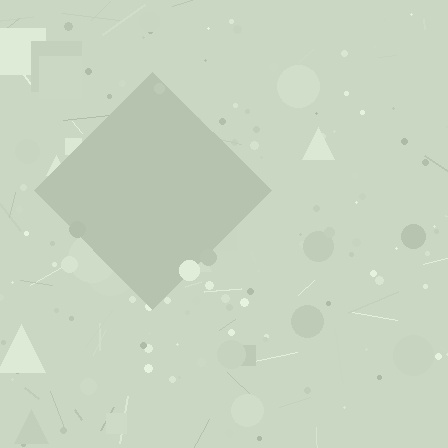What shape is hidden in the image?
A diamond is hidden in the image.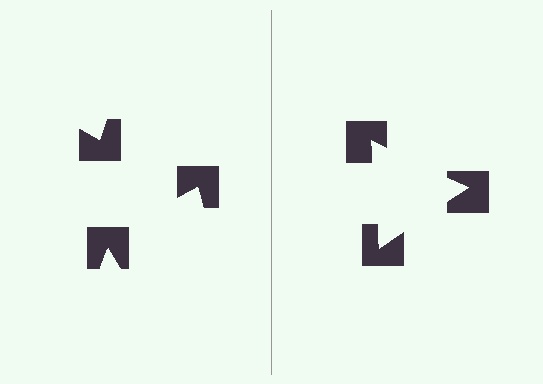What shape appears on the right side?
An illusory triangle.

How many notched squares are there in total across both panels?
6 — 3 on each side.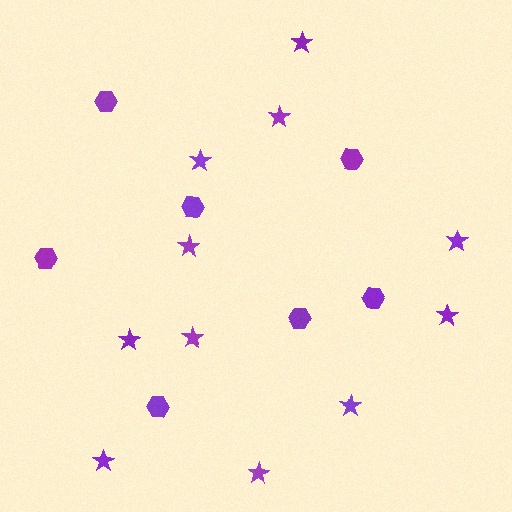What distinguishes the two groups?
There are 2 groups: one group of stars (11) and one group of hexagons (7).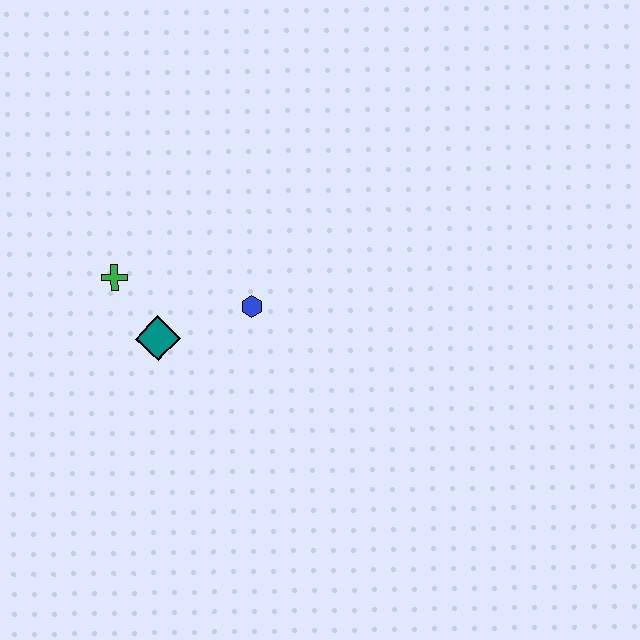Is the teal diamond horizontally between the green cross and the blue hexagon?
Yes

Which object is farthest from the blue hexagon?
The green cross is farthest from the blue hexagon.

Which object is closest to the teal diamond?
The green cross is closest to the teal diamond.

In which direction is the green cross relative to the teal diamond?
The green cross is above the teal diamond.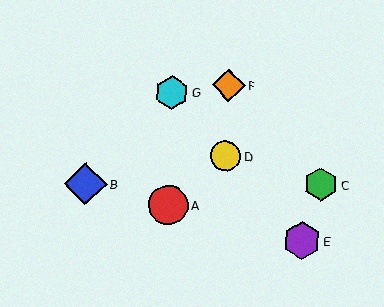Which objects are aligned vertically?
Objects D, F are aligned vertically.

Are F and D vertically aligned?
Yes, both are at x≈229.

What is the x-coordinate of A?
Object A is at x≈168.